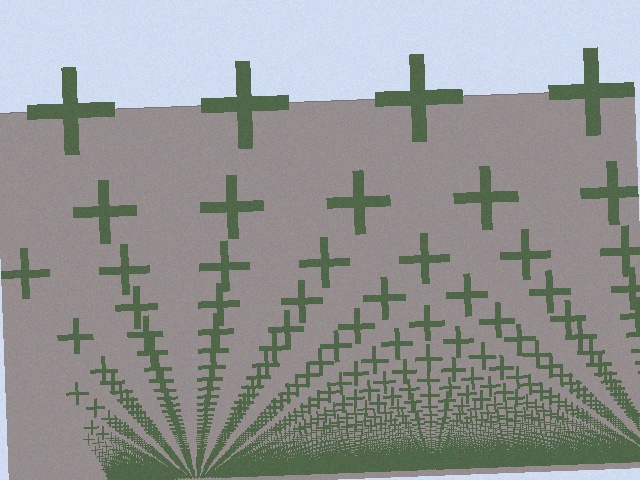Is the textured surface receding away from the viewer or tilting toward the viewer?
The surface appears to tilt toward the viewer. Texture elements get larger and sparser toward the top.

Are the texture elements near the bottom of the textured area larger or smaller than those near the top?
Smaller. The gradient is inverted — elements near the bottom are smaller and denser.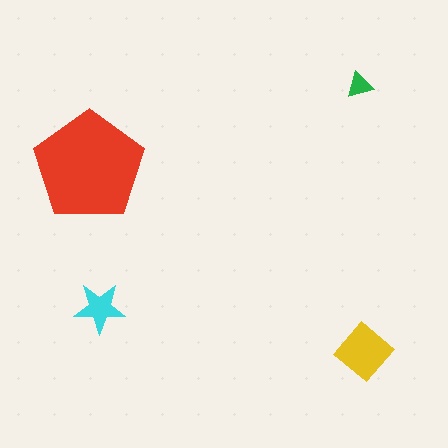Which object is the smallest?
The green triangle.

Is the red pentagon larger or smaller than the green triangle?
Larger.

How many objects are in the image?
There are 4 objects in the image.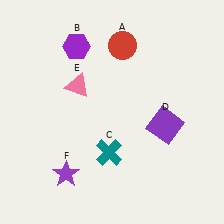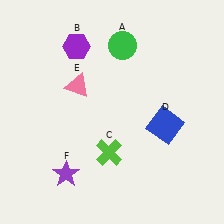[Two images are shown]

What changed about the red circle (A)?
In Image 1, A is red. In Image 2, it changed to green.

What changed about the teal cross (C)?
In Image 1, C is teal. In Image 2, it changed to lime.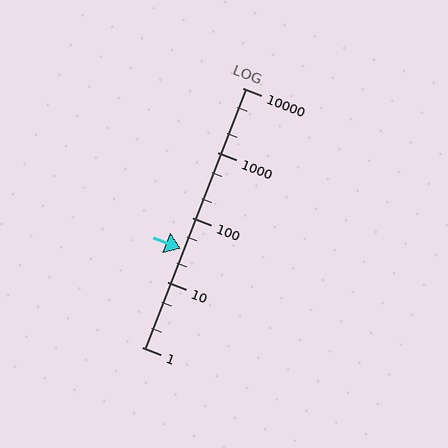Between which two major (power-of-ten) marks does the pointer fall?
The pointer is between 10 and 100.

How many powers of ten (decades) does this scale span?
The scale spans 4 decades, from 1 to 10000.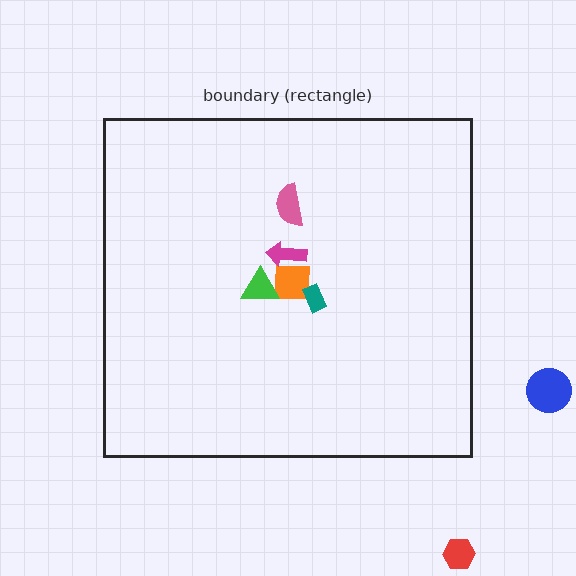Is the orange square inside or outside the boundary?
Inside.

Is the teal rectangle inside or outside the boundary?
Inside.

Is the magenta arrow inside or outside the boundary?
Inside.